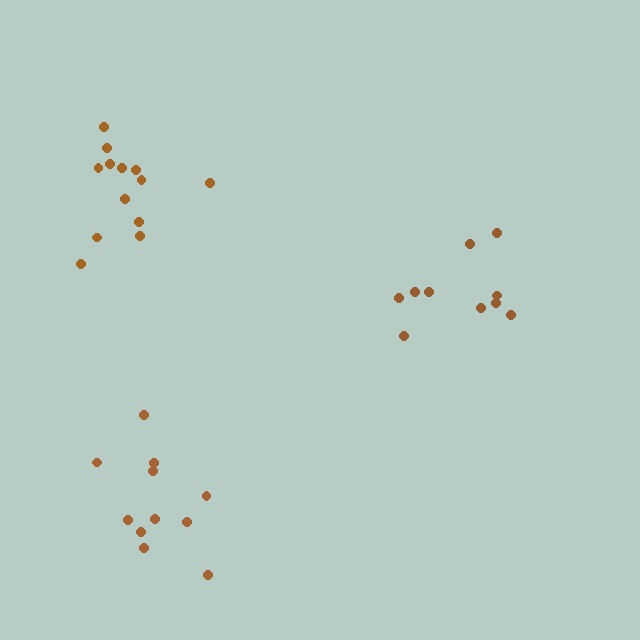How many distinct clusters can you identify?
There are 3 distinct clusters.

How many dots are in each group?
Group 1: 10 dots, Group 2: 11 dots, Group 3: 13 dots (34 total).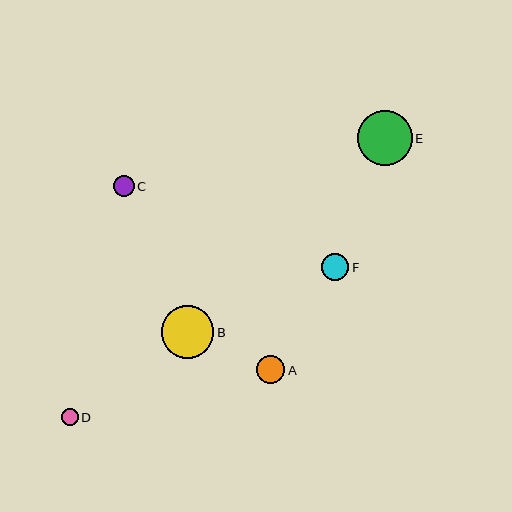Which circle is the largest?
Circle E is the largest with a size of approximately 55 pixels.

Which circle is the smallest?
Circle D is the smallest with a size of approximately 17 pixels.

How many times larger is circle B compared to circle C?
Circle B is approximately 2.6 times the size of circle C.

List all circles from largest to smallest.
From largest to smallest: E, B, A, F, C, D.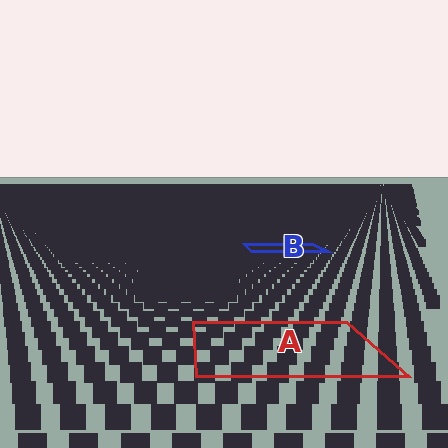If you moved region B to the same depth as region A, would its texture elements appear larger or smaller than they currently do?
They would appear larger. At a closer depth, the same texture elements are projected at a bigger on-screen size.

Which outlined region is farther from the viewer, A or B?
Region B is farther from the viewer — the texture elements inside it appear smaller and more densely packed.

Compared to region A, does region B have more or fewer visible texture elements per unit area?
Region B has more texture elements per unit area — they are packed more densely because it is farther away.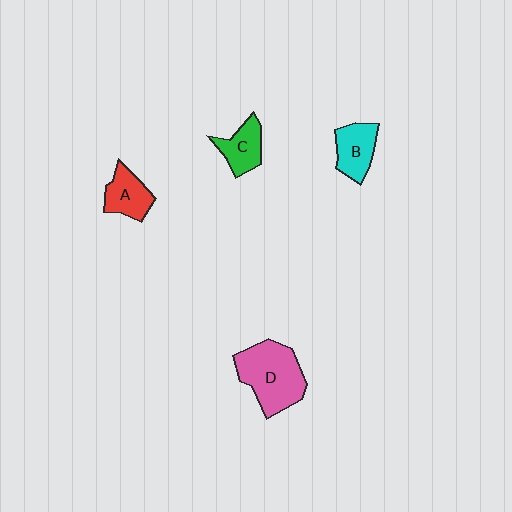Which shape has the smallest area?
Shape C (green).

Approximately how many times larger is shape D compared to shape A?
Approximately 2.0 times.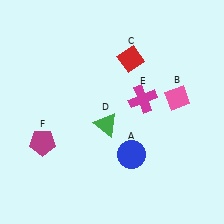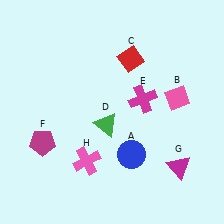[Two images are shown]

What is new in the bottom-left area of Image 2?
A pink cross (H) was added in the bottom-left area of Image 2.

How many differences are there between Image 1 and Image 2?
There are 2 differences between the two images.